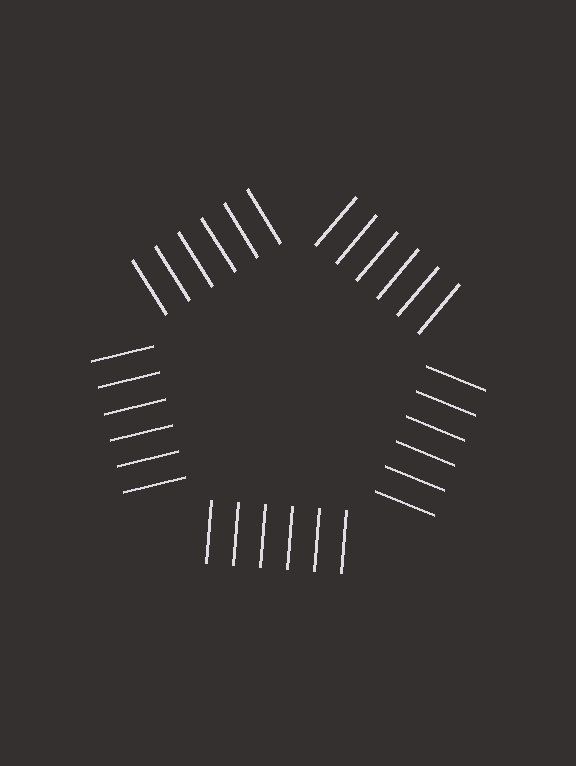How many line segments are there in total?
30 — 6 along each of the 5 edges.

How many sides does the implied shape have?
5 sides — the line-ends trace a pentagon.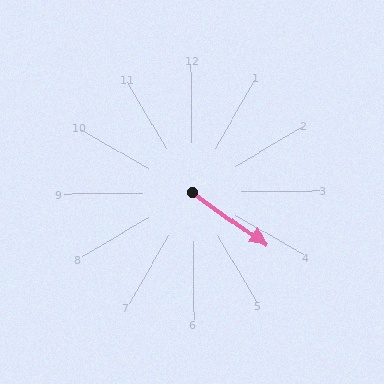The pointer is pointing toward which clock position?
Roughly 4 o'clock.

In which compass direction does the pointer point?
Southeast.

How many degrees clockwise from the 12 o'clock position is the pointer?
Approximately 126 degrees.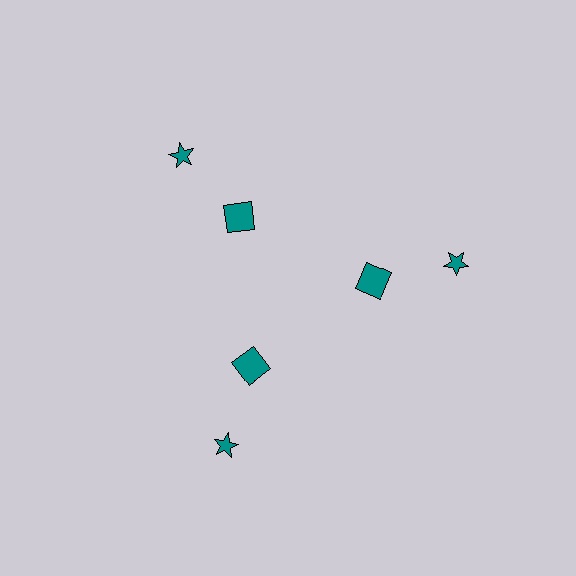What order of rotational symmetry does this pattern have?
This pattern has 3-fold rotational symmetry.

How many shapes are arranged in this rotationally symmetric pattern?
There are 6 shapes, arranged in 3 groups of 2.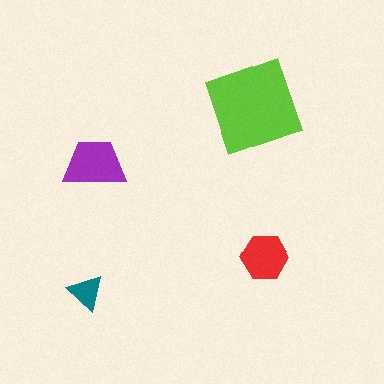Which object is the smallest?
The teal triangle.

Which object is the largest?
The lime diamond.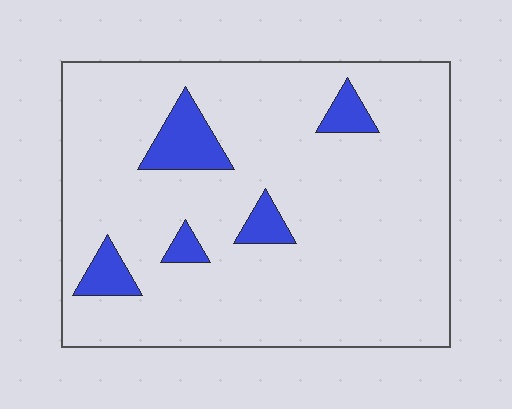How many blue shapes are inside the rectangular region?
5.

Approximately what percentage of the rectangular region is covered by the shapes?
Approximately 10%.